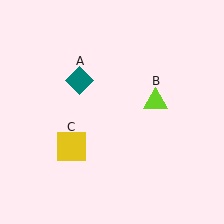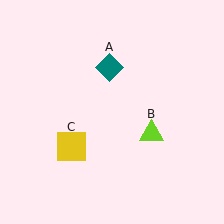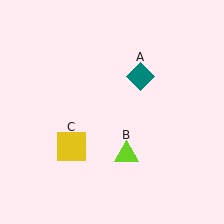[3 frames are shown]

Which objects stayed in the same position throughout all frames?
Yellow square (object C) remained stationary.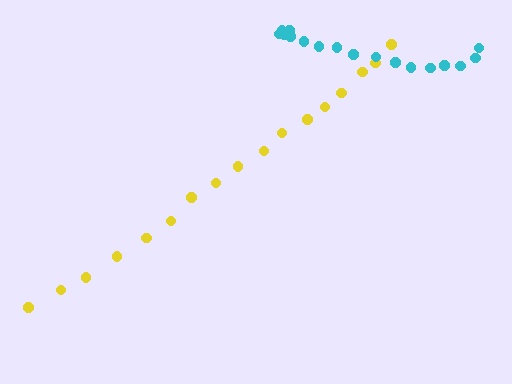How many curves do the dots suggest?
There are 2 distinct paths.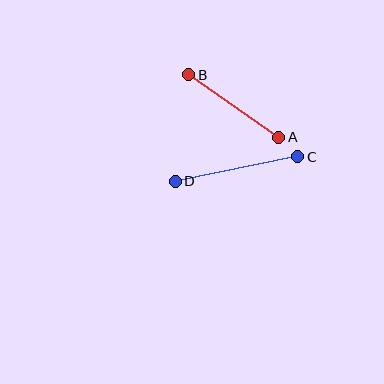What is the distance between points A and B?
The distance is approximately 110 pixels.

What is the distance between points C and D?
The distance is approximately 125 pixels.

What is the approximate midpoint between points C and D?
The midpoint is at approximately (237, 169) pixels.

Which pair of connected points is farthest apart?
Points C and D are farthest apart.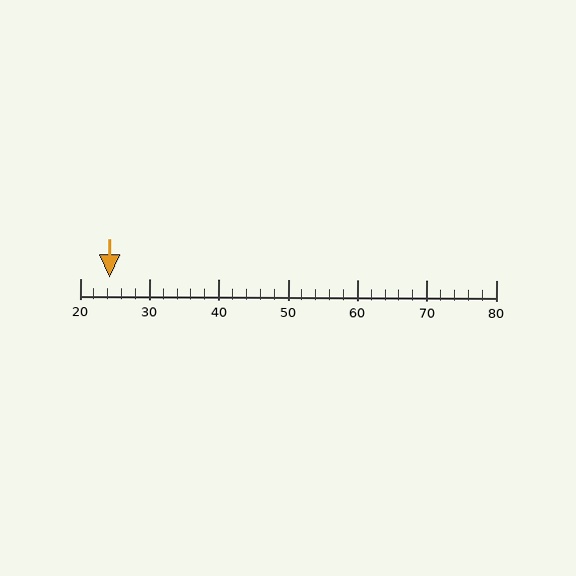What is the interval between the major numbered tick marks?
The major tick marks are spaced 10 units apart.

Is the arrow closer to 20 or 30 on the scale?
The arrow is closer to 20.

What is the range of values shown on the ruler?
The ruler shows values from 20 to 80.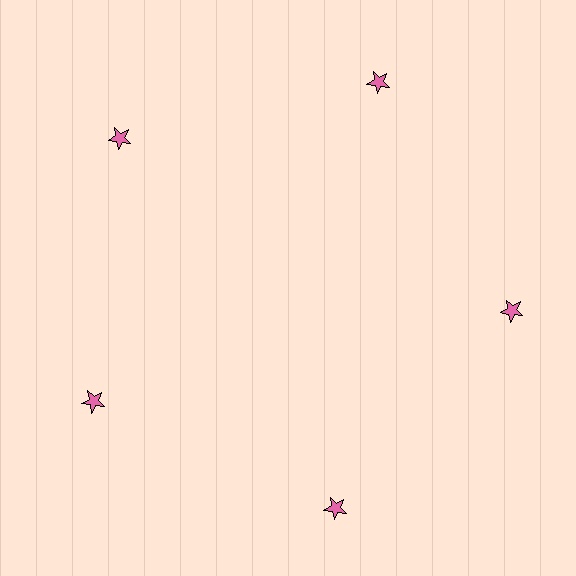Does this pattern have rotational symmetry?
Yes, this pattern has 5-fold rotational symmetry. It looks the same after rotating 72 degrees around the center.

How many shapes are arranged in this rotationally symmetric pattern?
There are 5 shapes, arranged in 5 groups of 1.